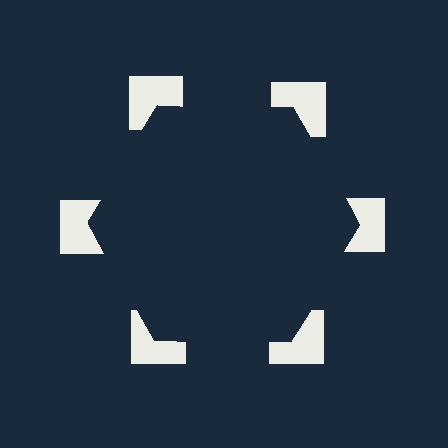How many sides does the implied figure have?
6 sides.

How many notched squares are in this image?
There are 6 — one at each vertex of the illusory hexagon.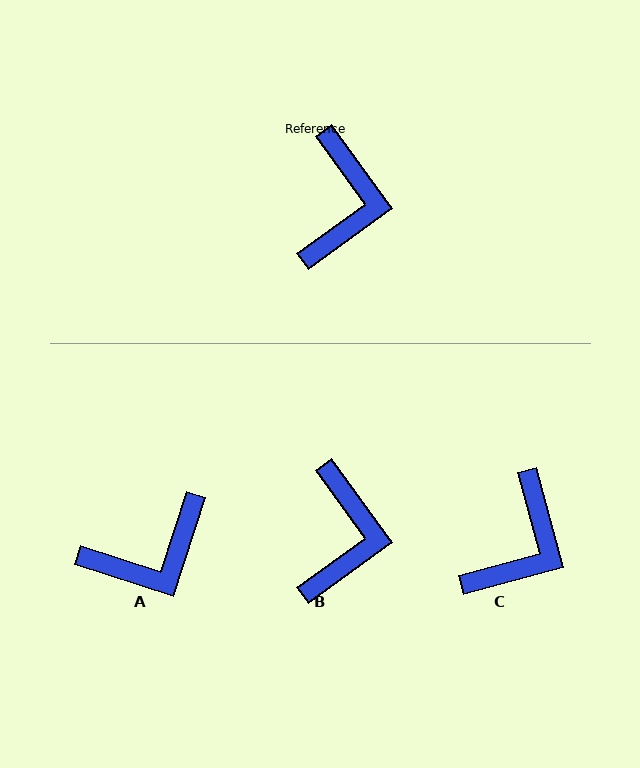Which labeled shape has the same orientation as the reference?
B.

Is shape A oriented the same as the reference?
No, it is off by about 54 degrees.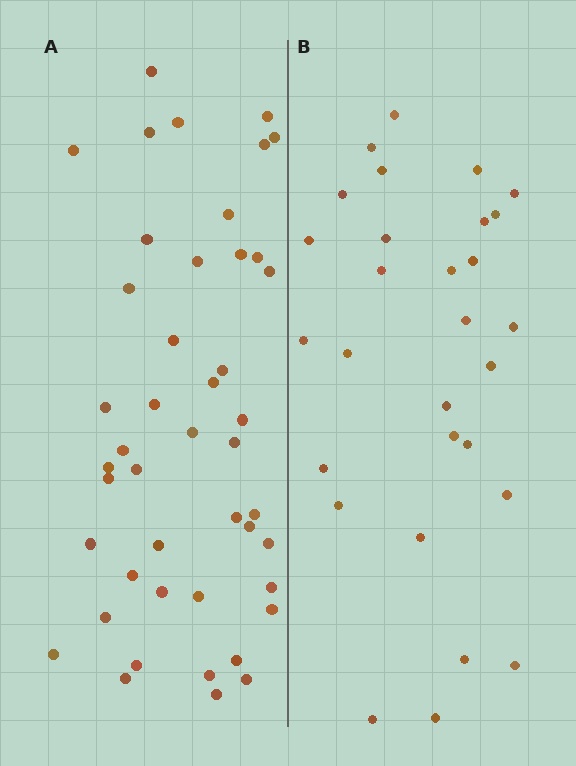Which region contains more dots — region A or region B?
Region A (the left region) has more dots.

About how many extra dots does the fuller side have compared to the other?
Region A has approximately 15 more dots than region B.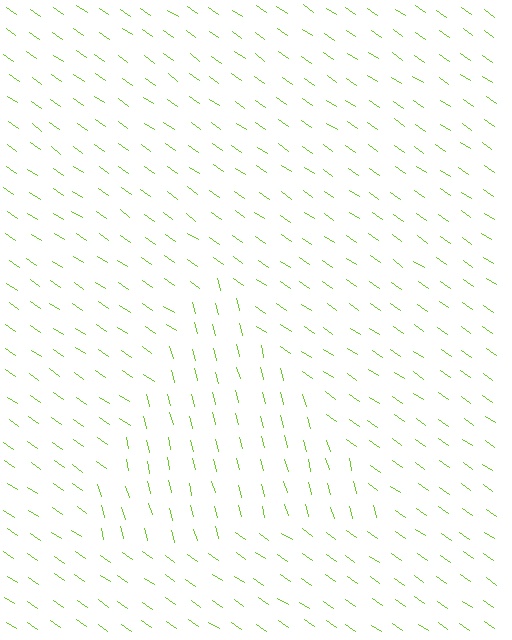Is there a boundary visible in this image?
Yes, there is a texture boundary formed by a change in line orientation.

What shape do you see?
I see a triangle.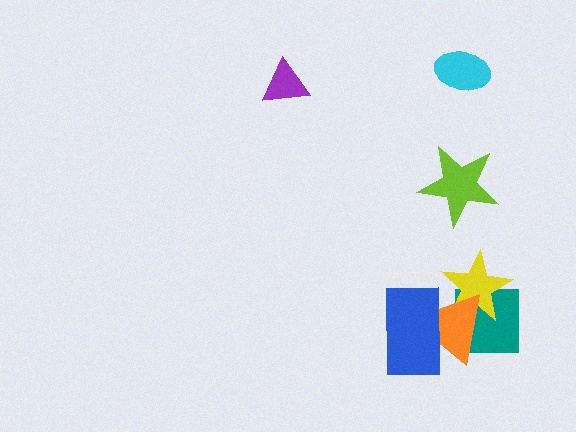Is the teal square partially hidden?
Yes, it is partially covered by another shape.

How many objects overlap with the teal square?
2 objects overlap with the teal square.